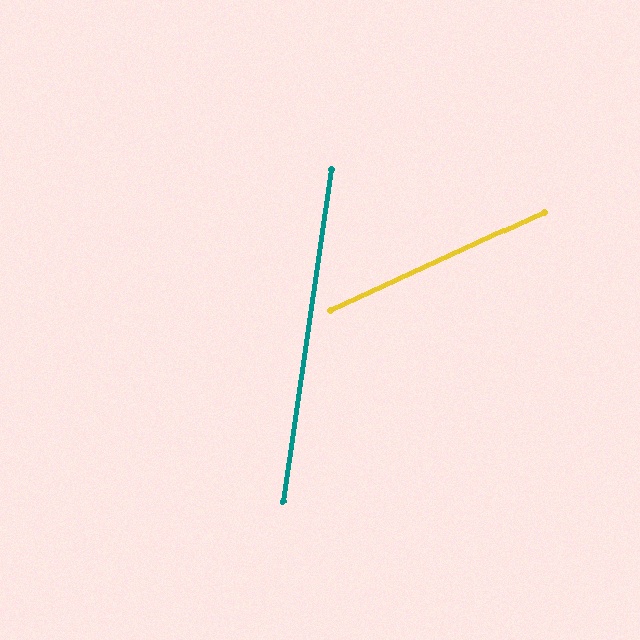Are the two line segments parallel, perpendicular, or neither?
Neither parallel nor perpendicular — they differ by about 57°.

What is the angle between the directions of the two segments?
Approximately 57 degrees.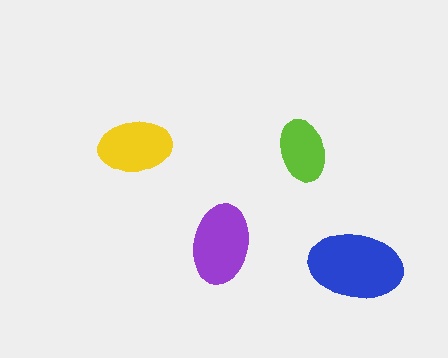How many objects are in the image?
There are 4 objects in the image.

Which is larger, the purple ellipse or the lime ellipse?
The purple one.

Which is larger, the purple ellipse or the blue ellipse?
The blue one.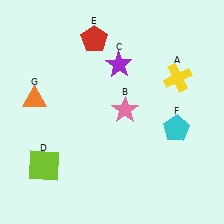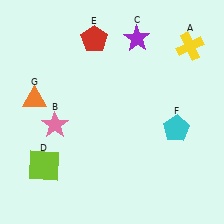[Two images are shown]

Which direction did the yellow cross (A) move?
The yellow cross (A) moved up.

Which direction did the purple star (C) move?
The purple star (C) moved up.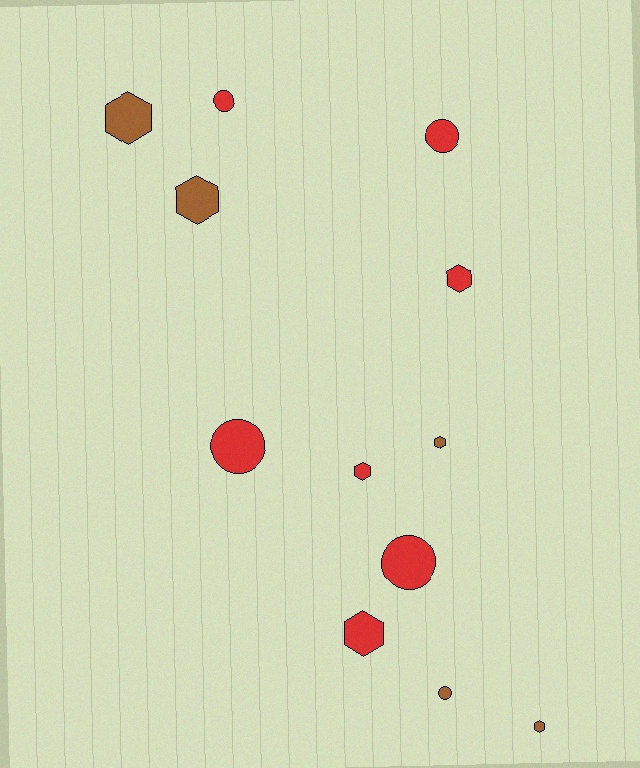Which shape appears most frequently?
Hexagon, with 7 objects.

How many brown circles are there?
There is 1 brown circle.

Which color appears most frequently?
Red, with 7 objects.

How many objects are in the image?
There are 12 objects.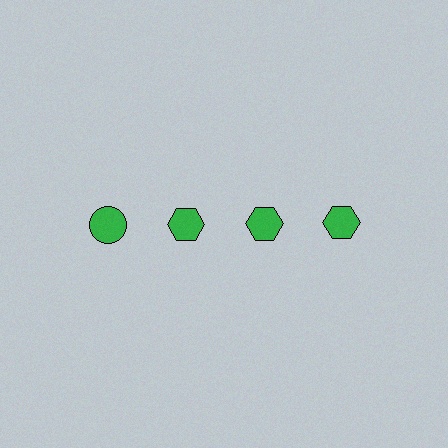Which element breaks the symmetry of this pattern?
The green circle in the top row, leftmost column breaks the symmetry. All other shapes are green hexagons.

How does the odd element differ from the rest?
It has a different shape: circle instead of hexagon.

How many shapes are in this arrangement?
There are 4 shapes arranged in a grid pattern.